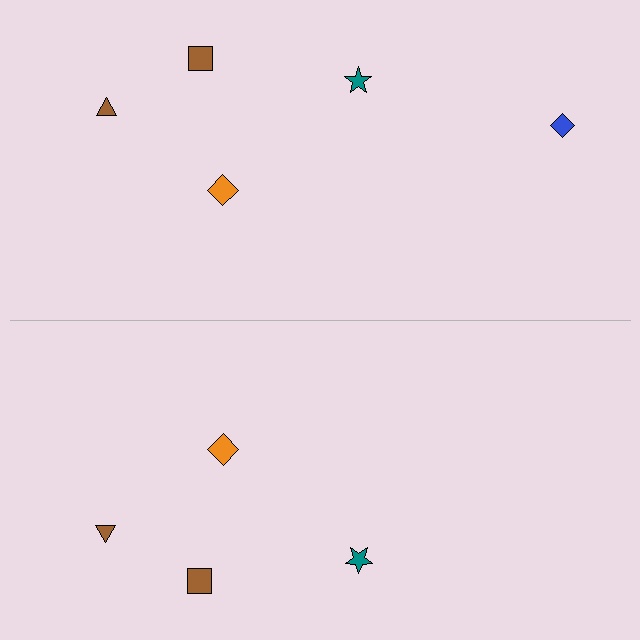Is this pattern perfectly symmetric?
No, the pattern is not perfectly symmetric. A blue diamond is missing from the bottom side.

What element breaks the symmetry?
A blue diamond is missing from the bottom side.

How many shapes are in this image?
There are 9 shapes in this image.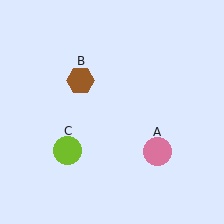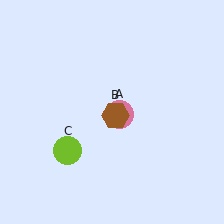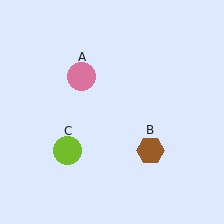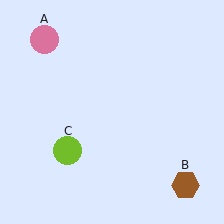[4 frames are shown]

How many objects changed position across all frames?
2 objects changed position: pink circle (object A), brown hexagon (object B).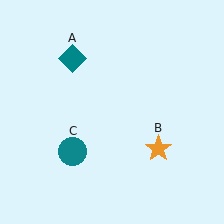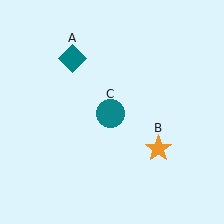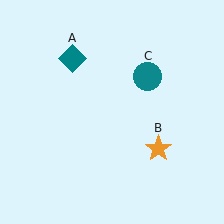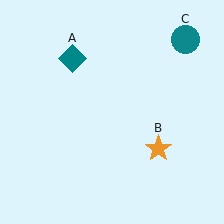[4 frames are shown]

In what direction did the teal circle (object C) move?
The teal circle (object C) moved up and to the right.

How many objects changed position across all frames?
1 object changed position: teal circle (object C).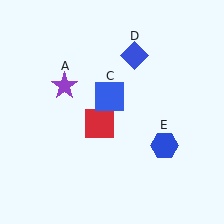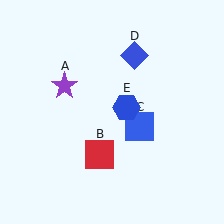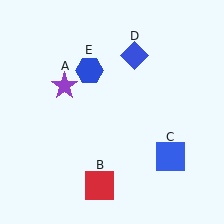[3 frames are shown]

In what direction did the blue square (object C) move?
The blue square (object C) moved down and to the right.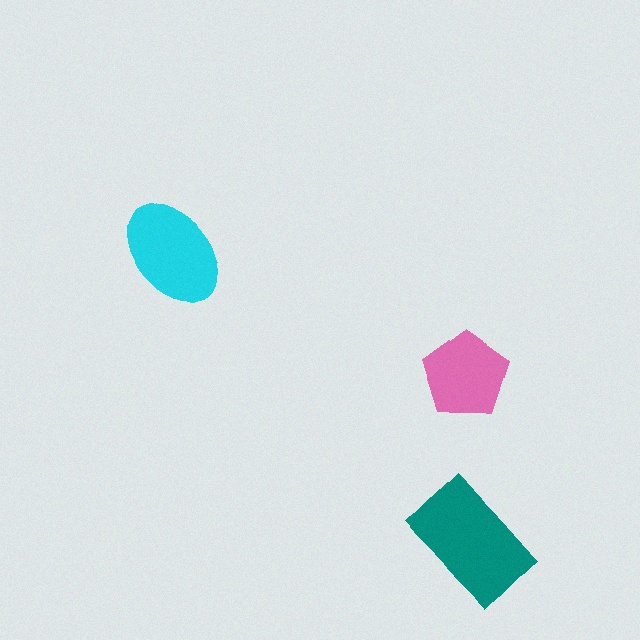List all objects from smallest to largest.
The pink pentagon, the cyan ellipse, the teal rectangle.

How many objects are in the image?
There are 3 objects in the image.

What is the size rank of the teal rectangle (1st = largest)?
1st.